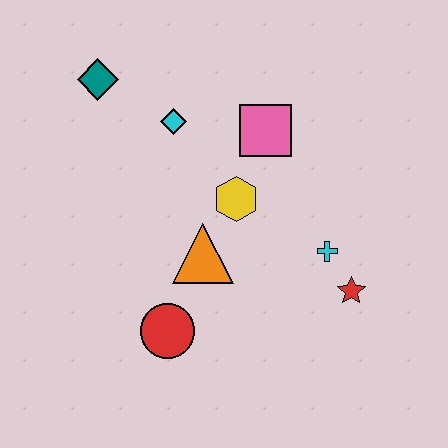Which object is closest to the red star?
The cyan cross is closest to the red star.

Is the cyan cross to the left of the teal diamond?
No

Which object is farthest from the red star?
The teal diamond is farthest from the red star.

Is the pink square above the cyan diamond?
No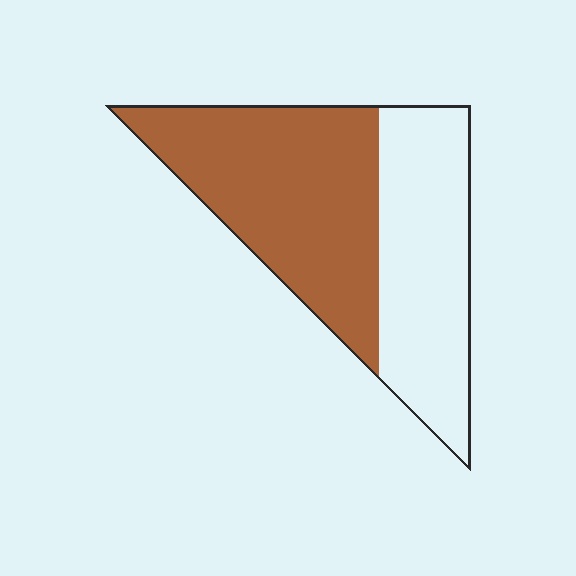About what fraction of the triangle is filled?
About three fifths (3/5).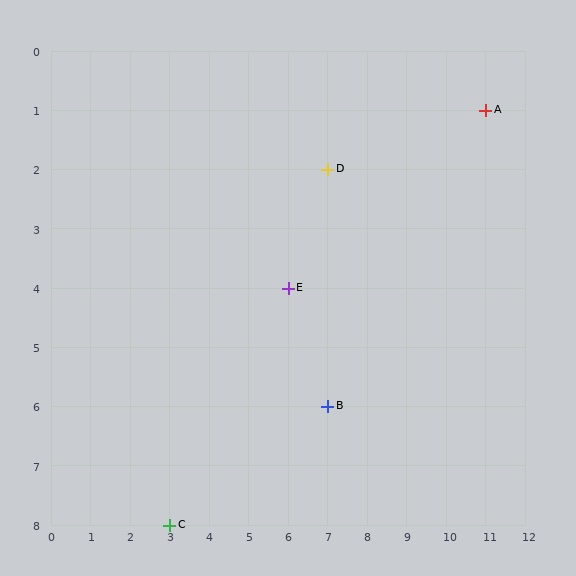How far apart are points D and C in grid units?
Points D and C are 4 columns and 6 rows apart (about 7.2 grid units diagonally).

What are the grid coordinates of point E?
Point E is at grid coordinates (6, 4).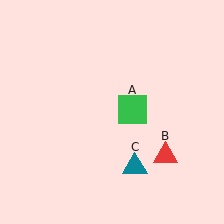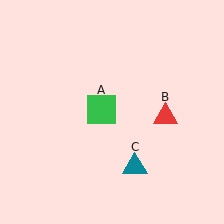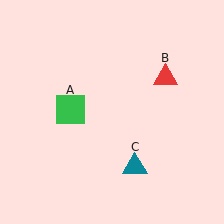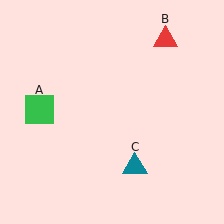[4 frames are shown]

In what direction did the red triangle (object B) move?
The red triangle (object B) moved up.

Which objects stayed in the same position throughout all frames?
Teal triangle (object C) remained stationary.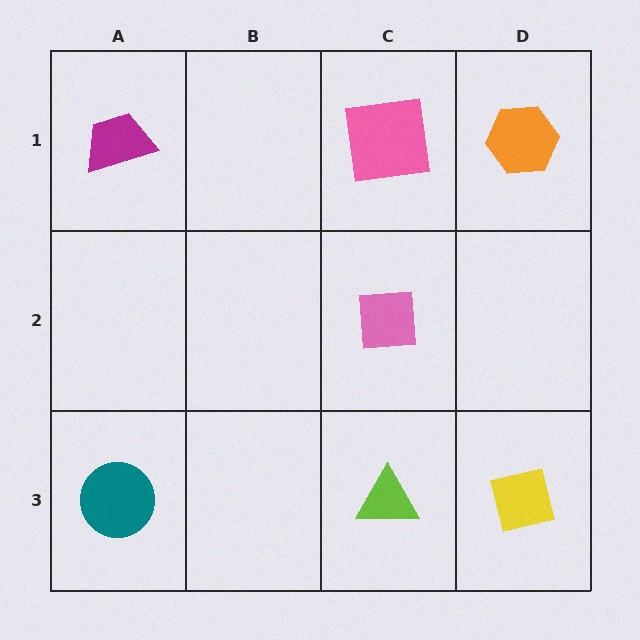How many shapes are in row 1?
3 shapes.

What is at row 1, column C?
A pink square.